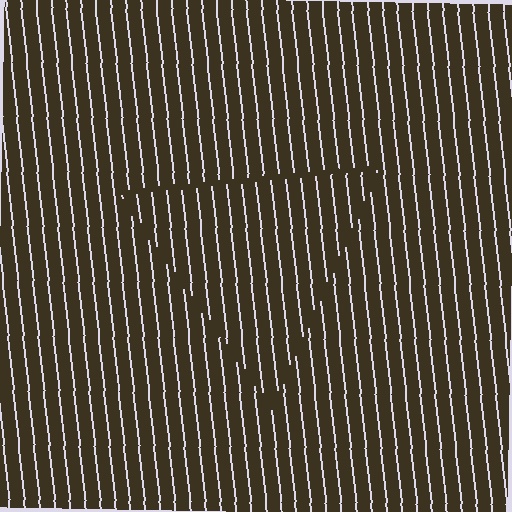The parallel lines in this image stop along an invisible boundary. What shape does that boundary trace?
An illusory triangle. The interior of the shape contains the same grating, shifted by half a period — the contour is defined by the phase discontinuity where line-ends from the inner and outer gratings abut.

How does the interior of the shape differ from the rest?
The interior of the shape contains the same grating, shifted by half a period — the contour is defined by the phase discontinuity where line-ends from the inner and outer gratings abut.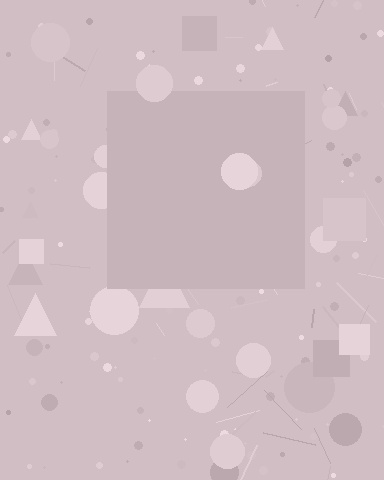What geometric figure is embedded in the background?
A square is embedded in the background.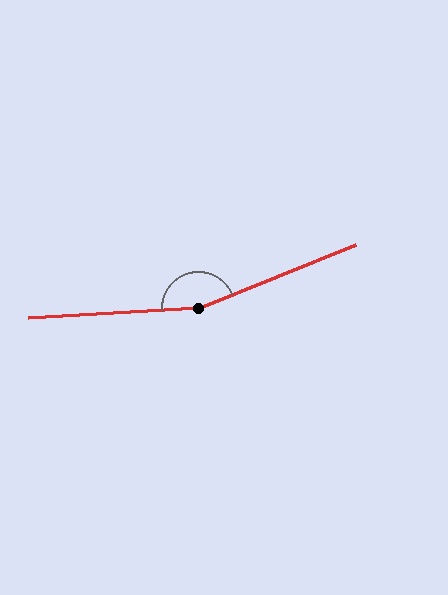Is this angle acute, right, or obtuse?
It is obtuse.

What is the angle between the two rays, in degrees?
Approximately 161 degrees.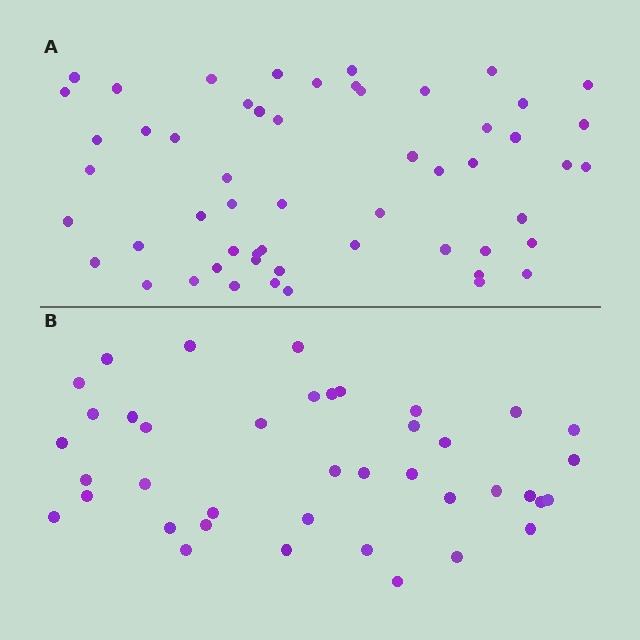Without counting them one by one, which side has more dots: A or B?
Region A (the top region) has more dots.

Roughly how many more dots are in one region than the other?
Region A has approximately 15 more dots than region B.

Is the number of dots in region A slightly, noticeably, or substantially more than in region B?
Region A has noticeably more, but not dramatically so. The ratio is roughly 1.4 to 1.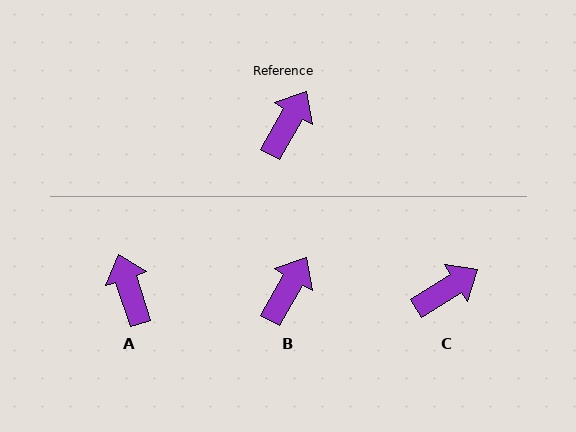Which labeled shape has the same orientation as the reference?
B.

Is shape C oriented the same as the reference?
No, it is off by about 28 degrees.